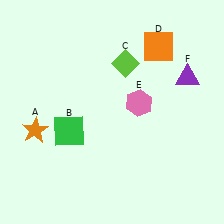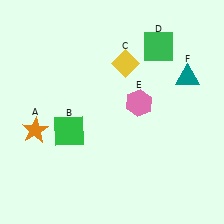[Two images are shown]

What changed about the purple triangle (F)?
In Image 1, F is purple. In Image 2, it changed to teal.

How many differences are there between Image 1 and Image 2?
There are 3 differences between the two images.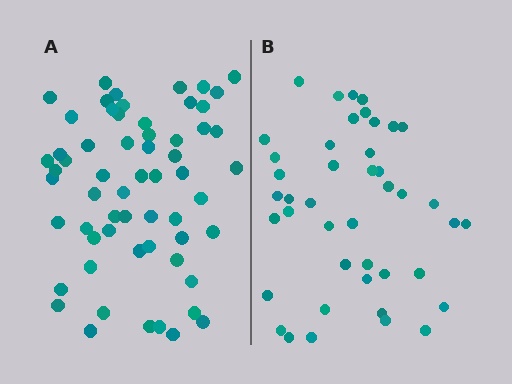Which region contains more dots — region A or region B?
Region A (the left region) has more dots.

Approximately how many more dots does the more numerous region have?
Region A has approximately 15 more dots than region B.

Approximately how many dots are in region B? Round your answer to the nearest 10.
About 40 dots. (The exact count is 43, which rounds to 40.)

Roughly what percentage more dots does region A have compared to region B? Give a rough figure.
About 40% more.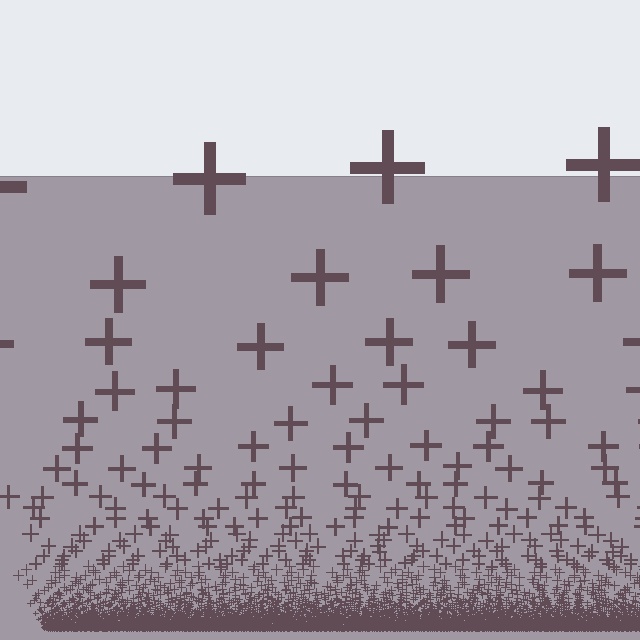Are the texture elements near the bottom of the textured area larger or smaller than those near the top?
Smaller. The gradient is inverted — elements near the bottom are smaller and denser.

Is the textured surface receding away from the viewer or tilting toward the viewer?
The surface appears to tilt toward the viewer. Texture elements get larger and sparser toward the top.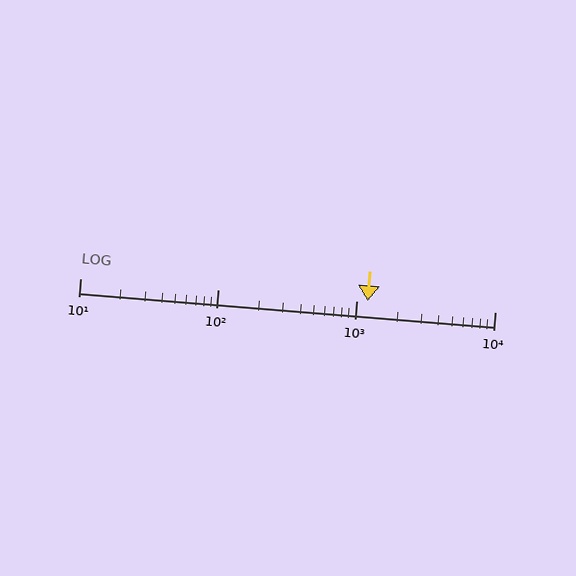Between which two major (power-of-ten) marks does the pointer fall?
The pointer is between 1000 and 10000.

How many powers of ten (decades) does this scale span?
The scale spans 3 decades, from 10 to 10000.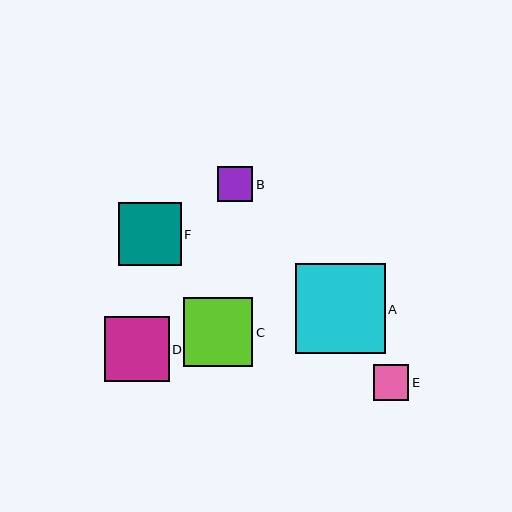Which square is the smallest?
Square B is the smallest with a size of approximately 36 pixels.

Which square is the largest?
Square A is the largest with a size of approximately 90 pixels.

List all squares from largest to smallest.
From largest to smallest: A, C, D, F, E, B.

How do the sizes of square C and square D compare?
Square C and square D are approximately the same size.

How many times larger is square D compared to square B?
Square D is approximately 1.8 times the size of square B.